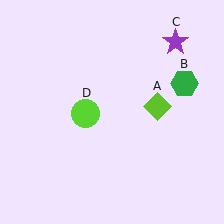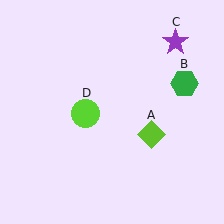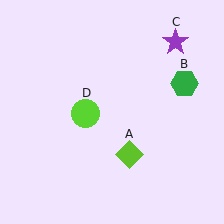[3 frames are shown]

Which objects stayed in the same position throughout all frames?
Green hexagon (object B) and purple star (object C) and lime circle (object D) remained stationary.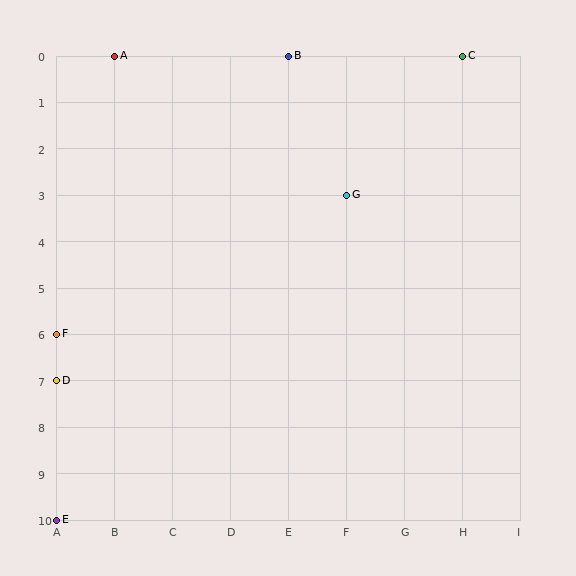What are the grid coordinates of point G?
Point G is at grid coordinates (F, 3).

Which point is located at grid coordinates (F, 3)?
Point G is at (F, 3).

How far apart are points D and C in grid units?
Points D and C are 7 columns and 7 rows apart (about 9.9 grid units diagonally).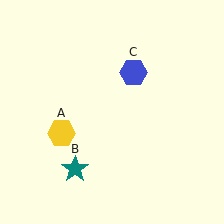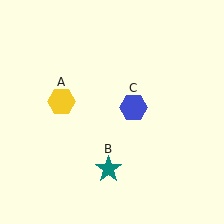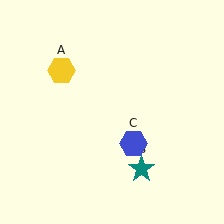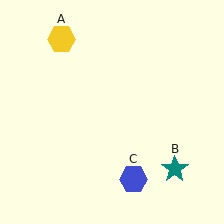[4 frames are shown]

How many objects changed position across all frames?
3 objects changed position: yellow hexagon (object A), teal star (object B), blue hexagon (object C).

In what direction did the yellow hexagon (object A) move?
The yellow hexagon (object A) moved up.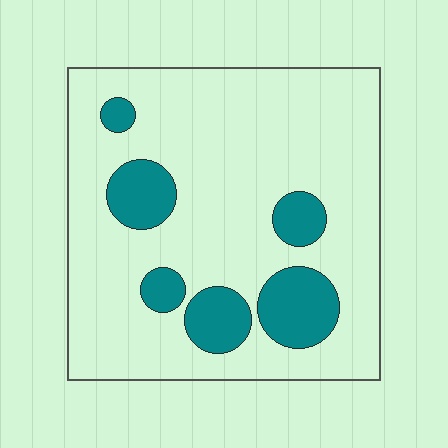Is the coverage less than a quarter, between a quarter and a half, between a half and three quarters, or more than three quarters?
Less than a quarter.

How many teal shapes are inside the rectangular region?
6.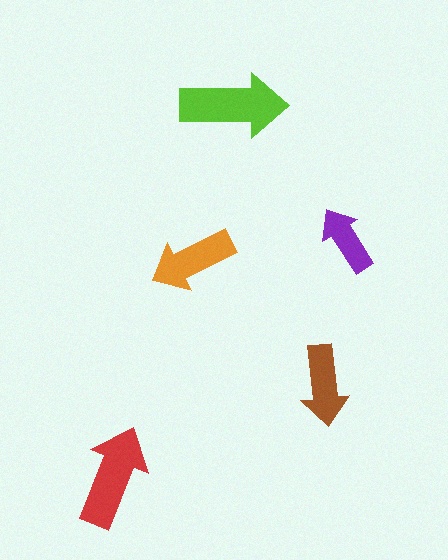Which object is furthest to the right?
The purple arrow is rightmost.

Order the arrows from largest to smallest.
the lime one, the red one, the orange one, the brown one, the purple one.